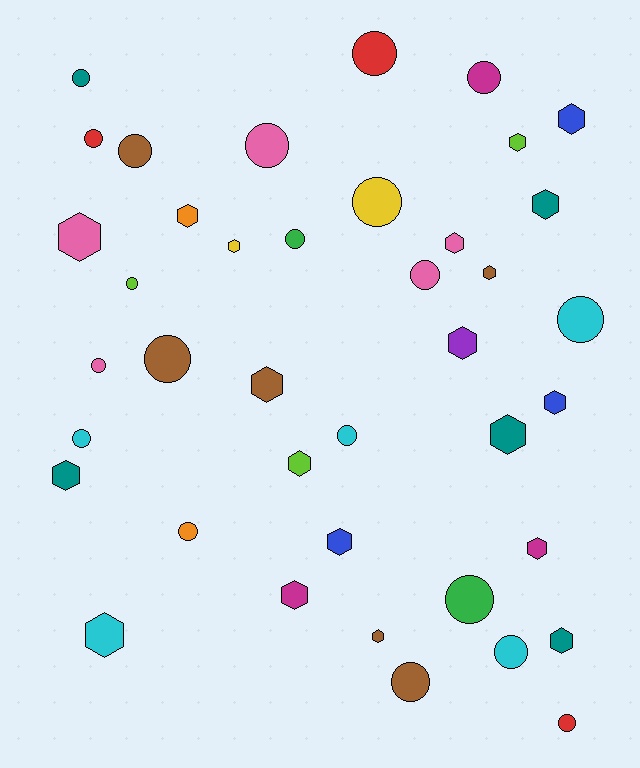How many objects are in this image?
There are 40 objects.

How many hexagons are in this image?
There are 20 hexagons.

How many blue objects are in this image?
There are 3 blue objects.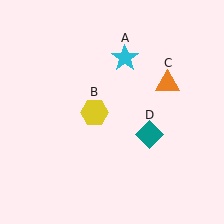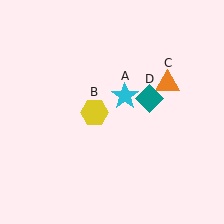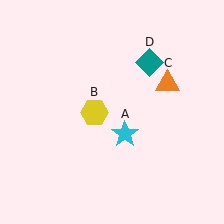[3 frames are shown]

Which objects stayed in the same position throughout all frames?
Yellow hexagon (object B) and orange triangle (object C) remained stationary.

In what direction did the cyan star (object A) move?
The cyan star (object A) moved down.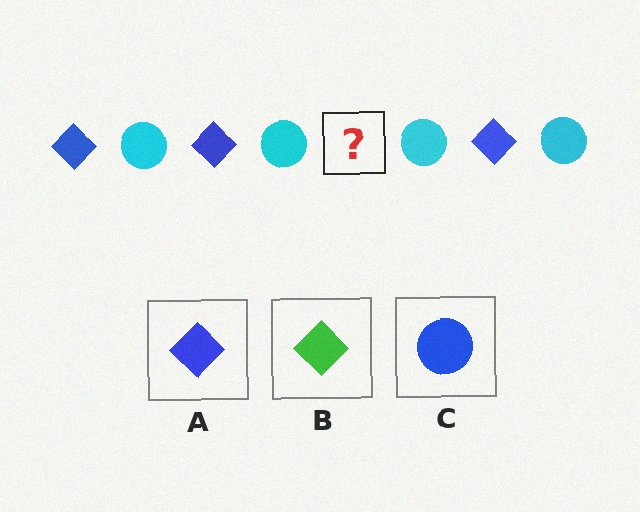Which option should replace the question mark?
Option A.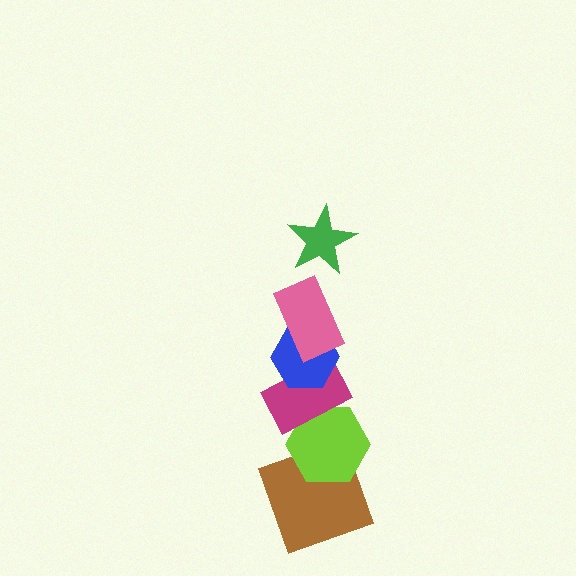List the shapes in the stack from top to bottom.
From top to bottom: the green star, the pink rectangle, the blue hexagon, the magenta rectangle, the lime hexagon, the brown square.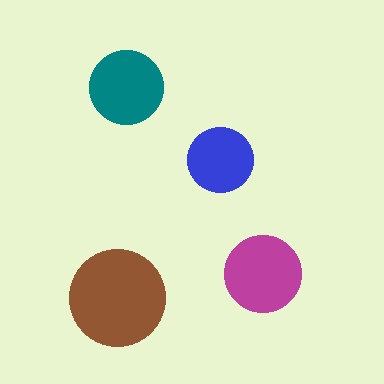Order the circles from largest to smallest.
the brown one, the magenta one, the teal one, the blue one.